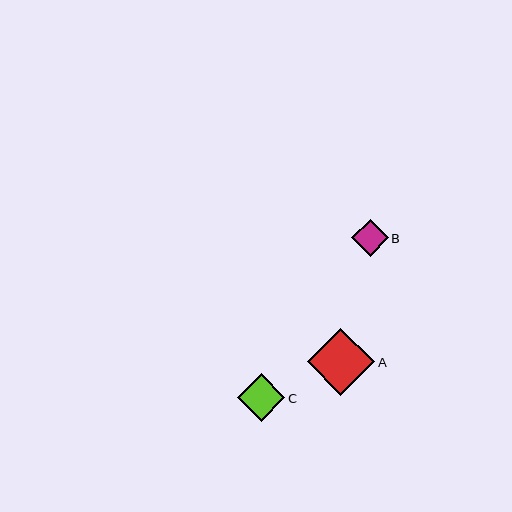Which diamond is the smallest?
Diamond B is the smallest with a size of approximately 37 pixels.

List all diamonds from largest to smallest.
From largest to smallest: A, C, B.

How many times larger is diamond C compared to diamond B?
Diamond C is approximately 1.3 times the size of diamond B.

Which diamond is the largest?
Diamond A is the largest with a size of approximately 68 pixels.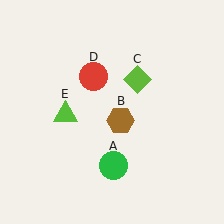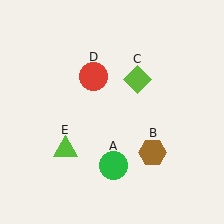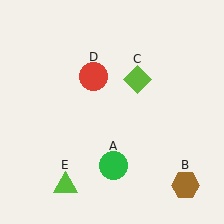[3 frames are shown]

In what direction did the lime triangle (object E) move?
The lime triangle (object E) moved down.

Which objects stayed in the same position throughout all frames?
Green circle (object A) and lime diamond (object C) and red circle (object D) remained stationary.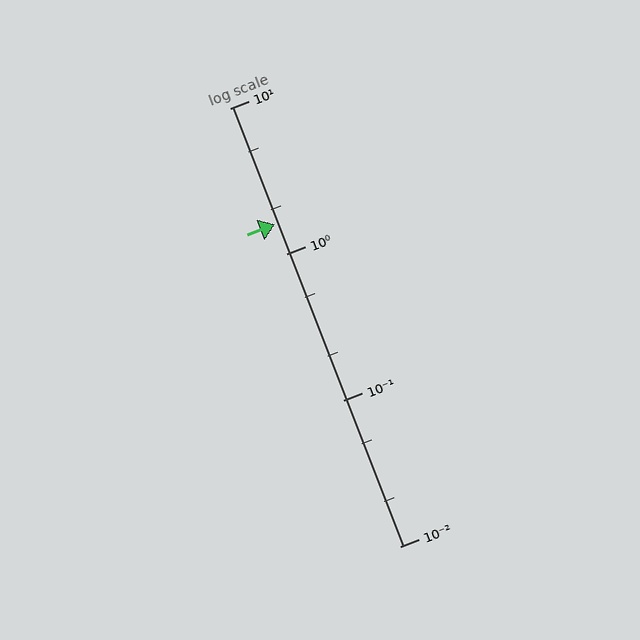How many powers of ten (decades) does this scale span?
The scale spans 3 decades, from 0.01 to 10.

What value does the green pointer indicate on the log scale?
The pointer indicates approximately 1.6.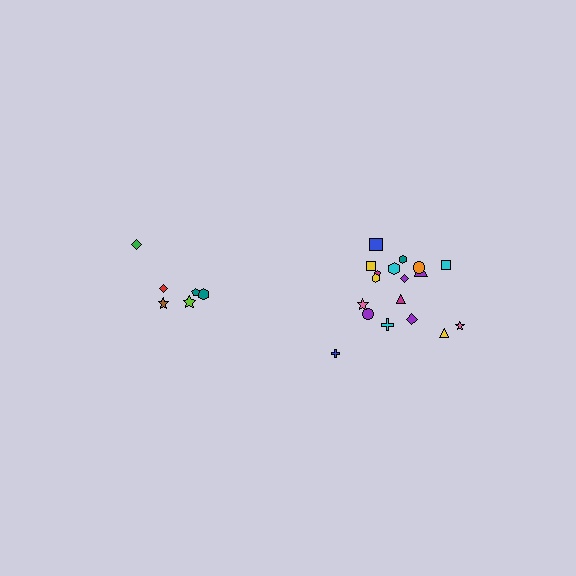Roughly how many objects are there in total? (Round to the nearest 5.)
Roughly 25 objects in total.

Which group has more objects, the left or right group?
The right group.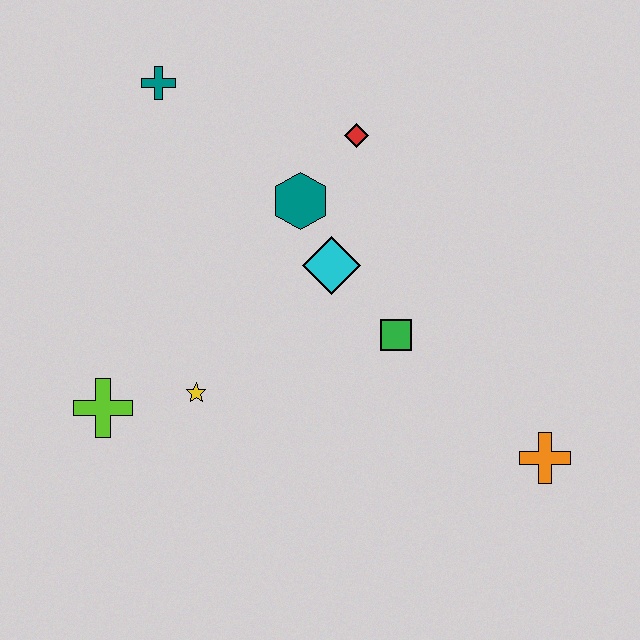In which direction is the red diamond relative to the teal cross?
The red diamond is to the right of the teal cross.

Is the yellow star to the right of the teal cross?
Yes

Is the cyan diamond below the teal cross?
Yes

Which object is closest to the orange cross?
The green square is closest to the orange cross.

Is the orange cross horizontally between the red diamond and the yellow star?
No